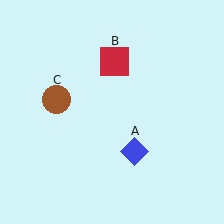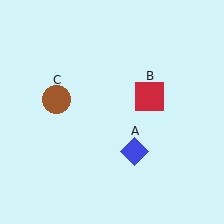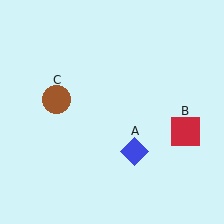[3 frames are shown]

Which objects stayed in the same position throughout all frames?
Blue diamond (object A) and brown circle (object C) remained stationary.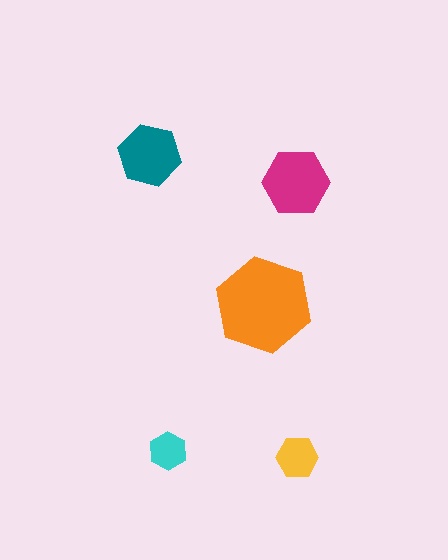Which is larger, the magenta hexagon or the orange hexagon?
The orange one.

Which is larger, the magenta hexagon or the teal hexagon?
The magenta one.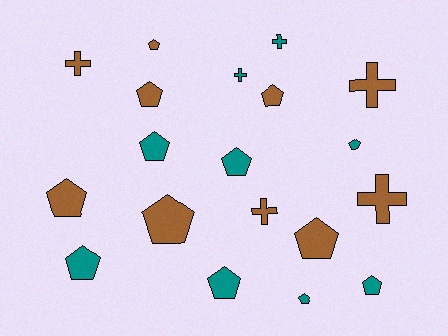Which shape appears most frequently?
Pentagon, with 13 objects.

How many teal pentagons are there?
There are 7 teal pentagons.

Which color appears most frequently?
Brown, with 10 objects.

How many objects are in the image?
There are 19 objects.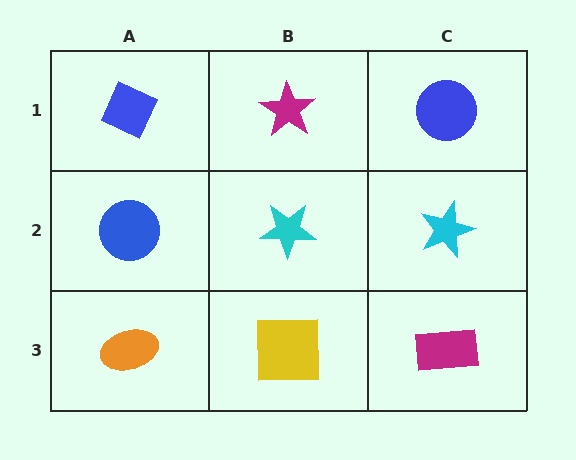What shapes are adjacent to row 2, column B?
A magenta star (row 1, column B), a yellow square (row 3, column B), a blue circle (row 2, column A), a cyan star (row 2, column C).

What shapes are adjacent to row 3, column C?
A cyan star (row 2, column C), a yellow square (row 3, column B).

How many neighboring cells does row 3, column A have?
2.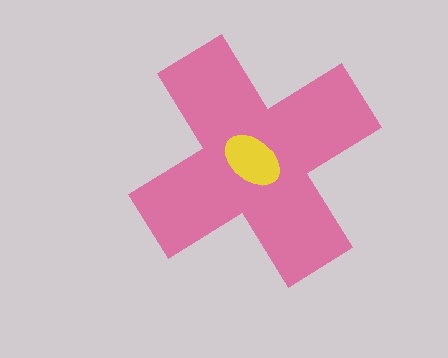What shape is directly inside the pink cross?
The yellow ellipse.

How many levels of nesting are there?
2.